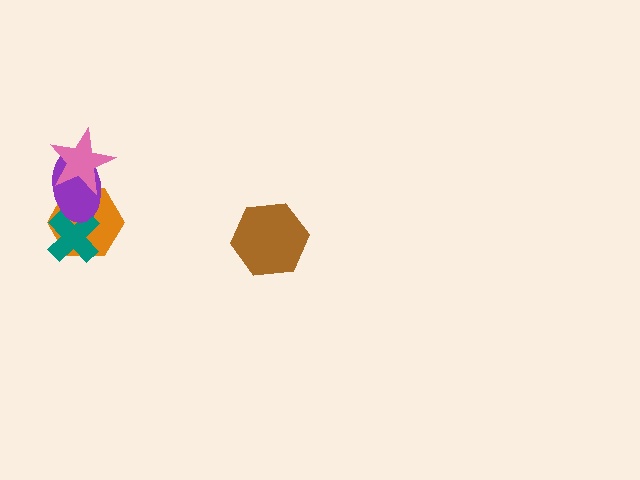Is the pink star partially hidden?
No, no other shape covers it.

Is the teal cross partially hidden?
Yes, it is partially covered by another shape.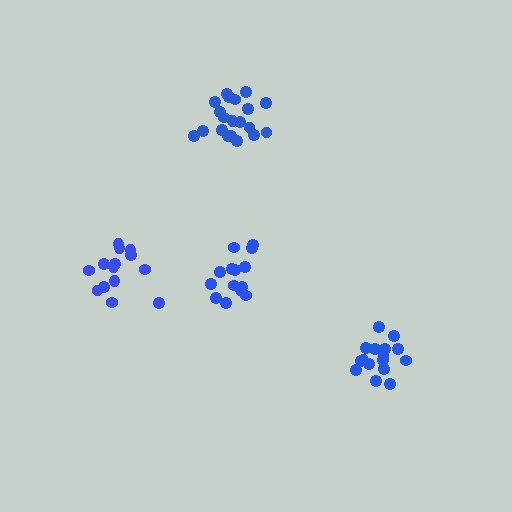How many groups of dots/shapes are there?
There are 4 groups.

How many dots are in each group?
Group 1: 14 dots, Group 2: 14 dots, Group 3: 20 dots, Group 4: 16 dots (64 total).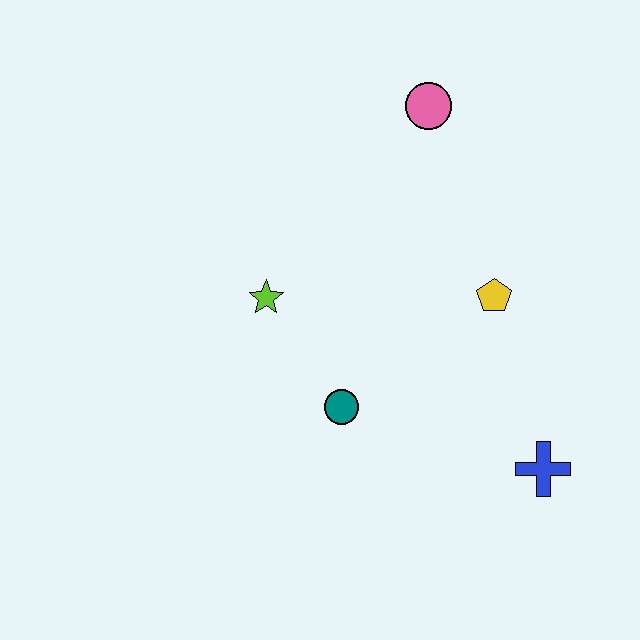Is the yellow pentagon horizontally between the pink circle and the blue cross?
Yes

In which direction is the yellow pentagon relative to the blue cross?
The yellow pentagon is above the blue cross.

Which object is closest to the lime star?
The teal circle is closest to the lime star.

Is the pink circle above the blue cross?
Yes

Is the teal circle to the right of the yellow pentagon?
No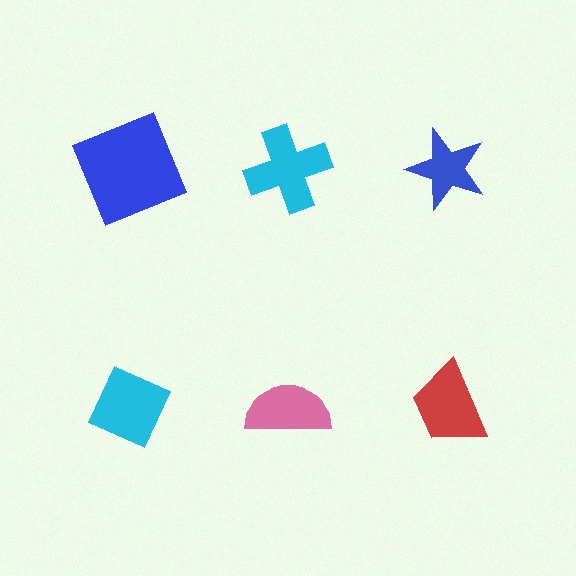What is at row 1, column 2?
A cyan cross.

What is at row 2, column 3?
A red trapezoid.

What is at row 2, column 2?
A pink semicircle.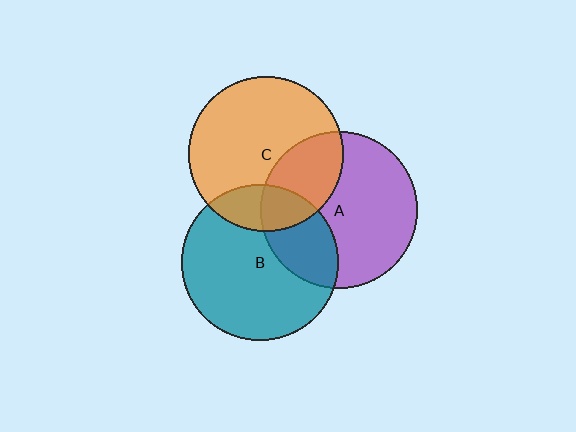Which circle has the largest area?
Circle B (teal).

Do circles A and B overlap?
Yes.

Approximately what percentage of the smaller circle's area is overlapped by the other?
Approximately 30%.